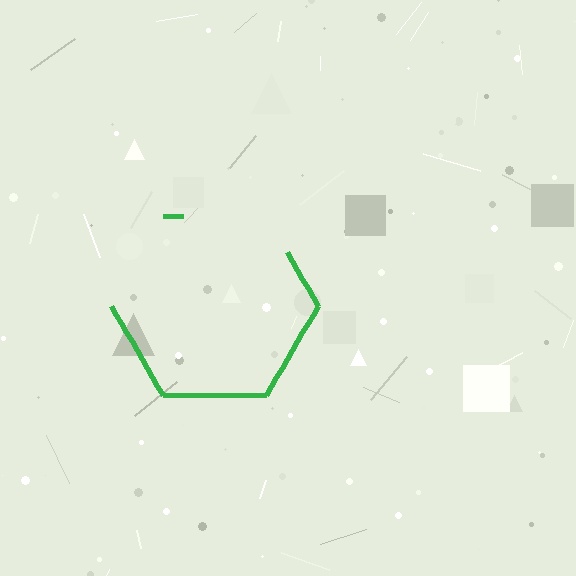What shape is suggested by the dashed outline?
The dashed outline suggests a hexagon.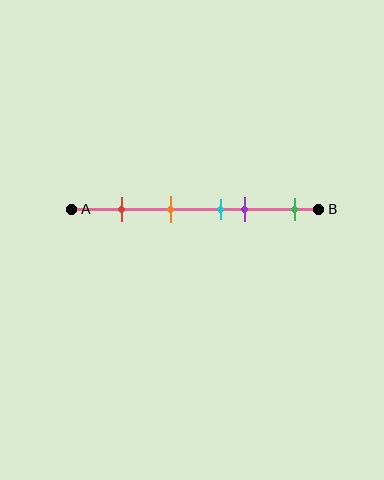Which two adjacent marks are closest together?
The cyan and purple marks are the closest adjacent pair.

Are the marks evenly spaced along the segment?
No, the marks are not evenly spaced.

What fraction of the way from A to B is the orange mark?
The orange mark is approximately 40% (0.4) of the way from A to B.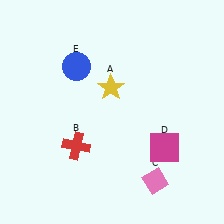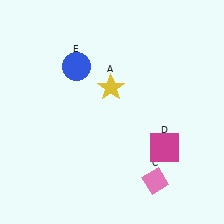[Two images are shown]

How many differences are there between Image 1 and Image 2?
There is 1 difference between the two images.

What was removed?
The red cross (B) was removed in Image 2.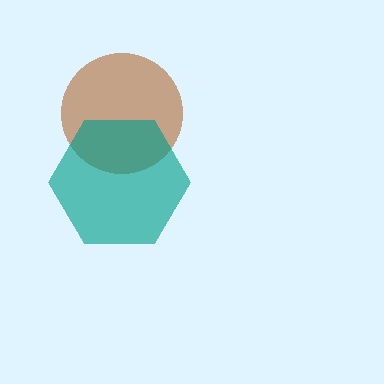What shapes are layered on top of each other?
The layered shapes are: a brown circle, a teal hexagon.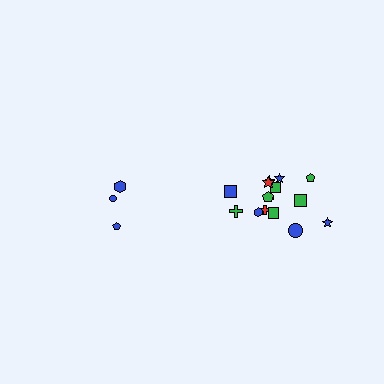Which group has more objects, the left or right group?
The right group.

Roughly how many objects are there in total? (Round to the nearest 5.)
Roughly 20 objects in total.